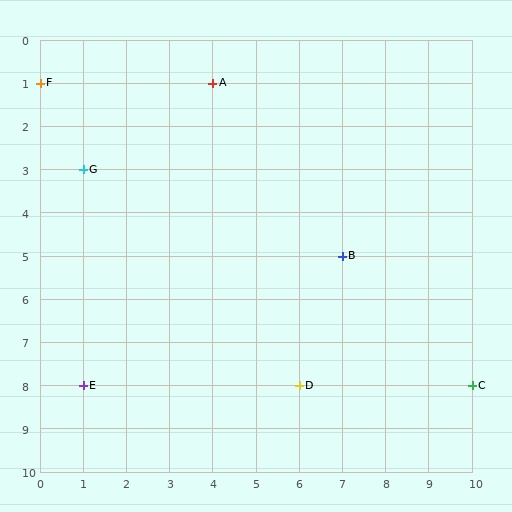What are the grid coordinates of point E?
Point E is at grid coordinates (1, 8).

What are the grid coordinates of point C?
Point C is at grid coordinates (10, 8).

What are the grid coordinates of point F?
Point F is at grid coordinates (0, 1).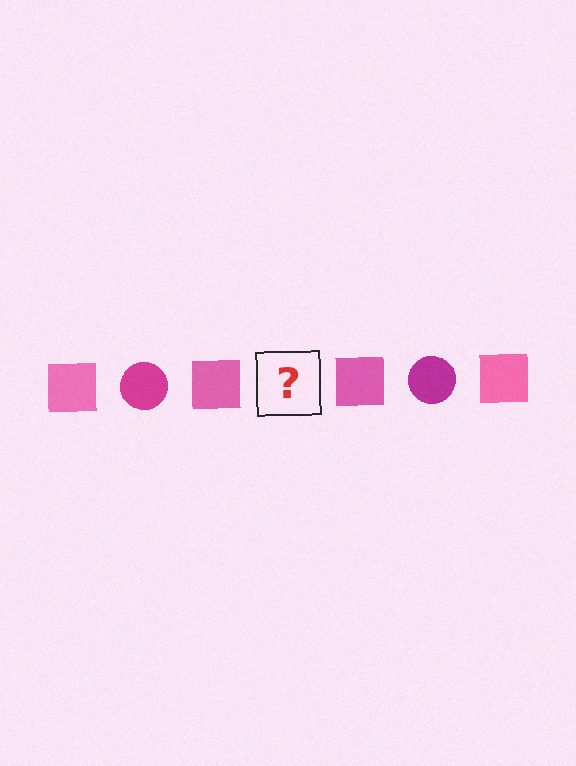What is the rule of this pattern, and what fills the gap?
The rule is that the pattern alternates between pink square and magenta circle. The gap should be filled with a magenta circle.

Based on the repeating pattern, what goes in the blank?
The blank should be a magenta circle.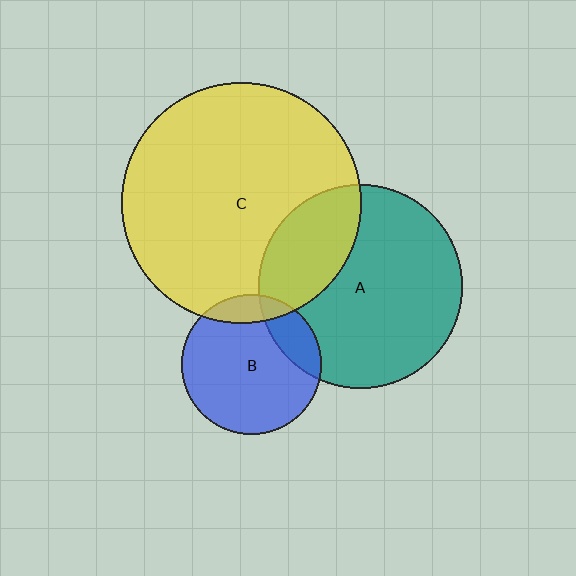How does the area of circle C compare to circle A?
Approximately 1.4 times.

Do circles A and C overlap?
Yes.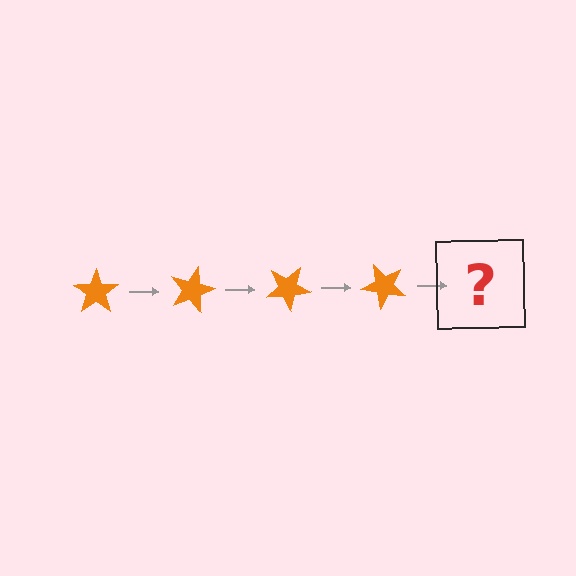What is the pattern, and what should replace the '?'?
The pattern is that the star rotates 15 degrees each step. The '?' should be an orange star rotated 60 degrees.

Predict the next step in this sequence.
The next step is an orange star rotated 60 degrees.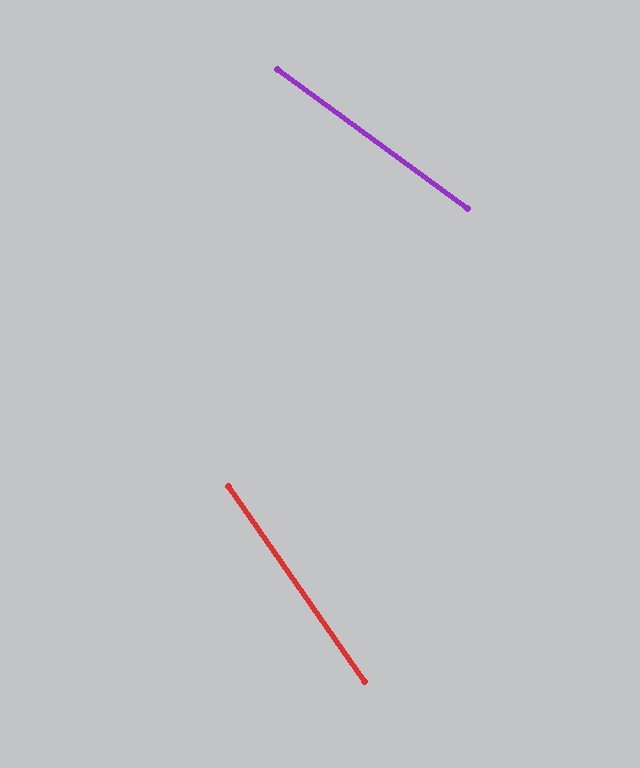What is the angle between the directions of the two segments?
Approximately 19 degrees.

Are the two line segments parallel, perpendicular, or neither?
Neither parallel nor perpendicular — they differ by about 19°.